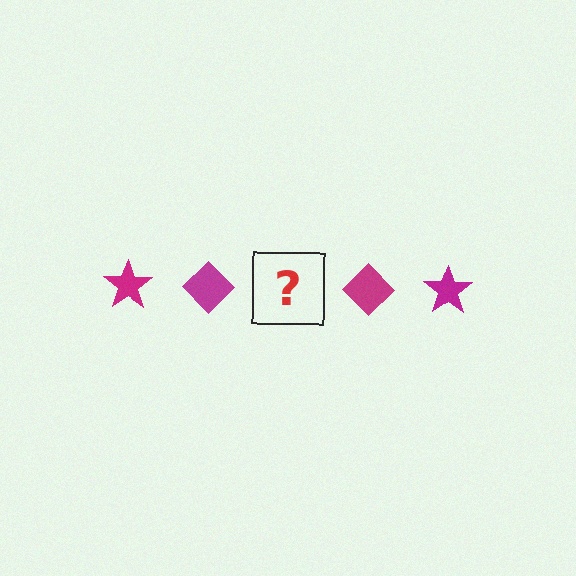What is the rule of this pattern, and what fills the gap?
The rule is that the pattern cycles through star, diamond shapes in magenta. The gap should be filled with a magenta star.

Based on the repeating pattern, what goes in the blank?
The blank should be a magenta star.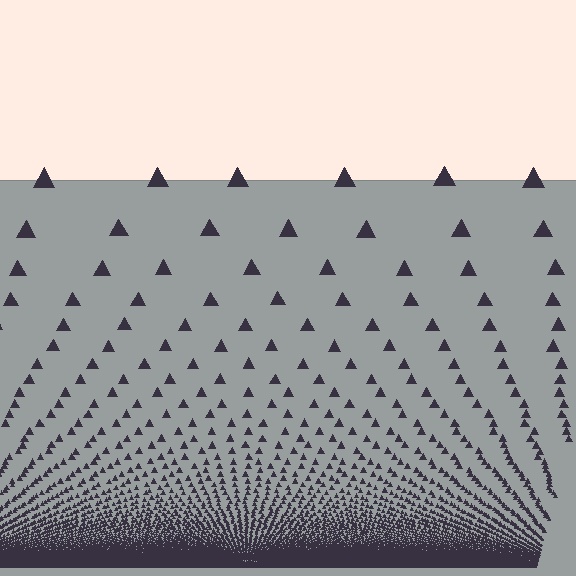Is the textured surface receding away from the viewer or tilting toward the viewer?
The surface appears to tilt toward the viewer. Texture elements get larger and sparser toward the top.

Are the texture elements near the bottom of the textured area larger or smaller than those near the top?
Smaller. The gradient is inverted — elements near the bottom are smaller and denser.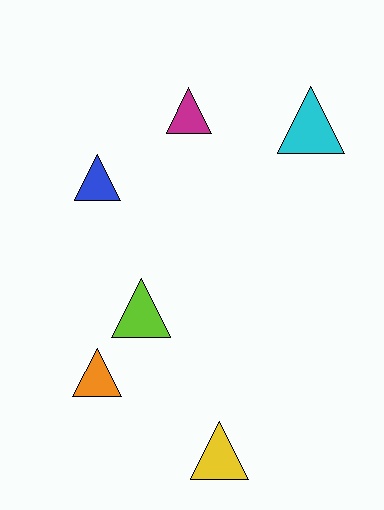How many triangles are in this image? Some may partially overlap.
There are 6 triangles.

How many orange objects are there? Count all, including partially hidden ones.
There is 1 orange object.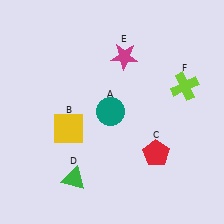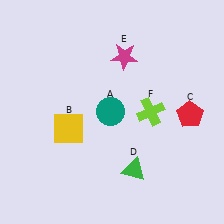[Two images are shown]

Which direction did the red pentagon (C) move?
The red pentagon (C) moved up.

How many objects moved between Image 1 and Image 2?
3 objects moved between the two images.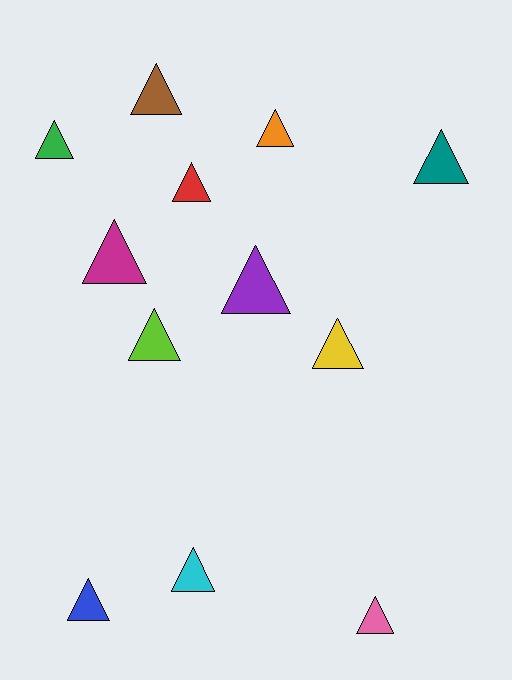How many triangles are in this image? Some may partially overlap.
There are 12 triangles.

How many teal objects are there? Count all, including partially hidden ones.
There is 1 teal object.